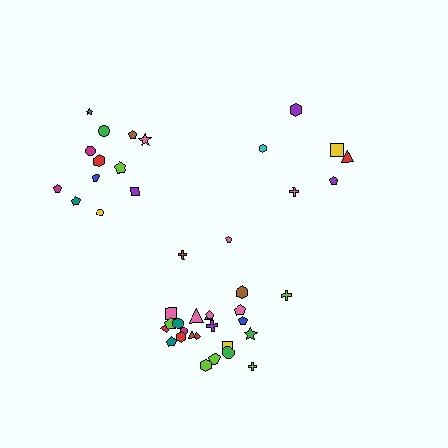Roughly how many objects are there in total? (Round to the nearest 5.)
Roughly 45 objects in total.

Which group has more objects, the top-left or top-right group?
The top-left group.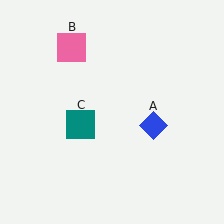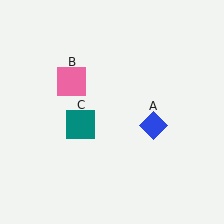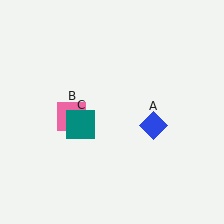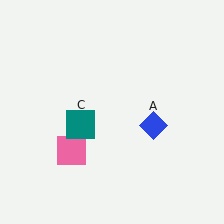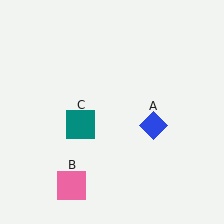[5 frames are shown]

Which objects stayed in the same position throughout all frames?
Blue diamond (object A) and teal square (object C) remained stationary.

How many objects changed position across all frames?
1 object changed position: pink square (object B).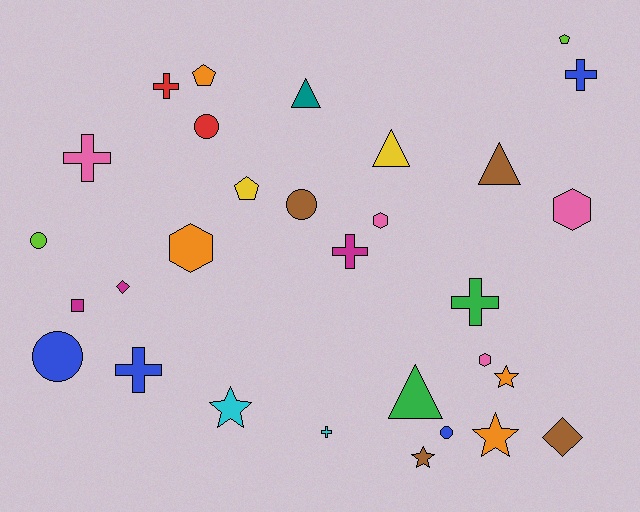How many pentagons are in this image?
There are 3 pentagons.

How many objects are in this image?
There are 30 objects.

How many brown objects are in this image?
There are 4 brown objects.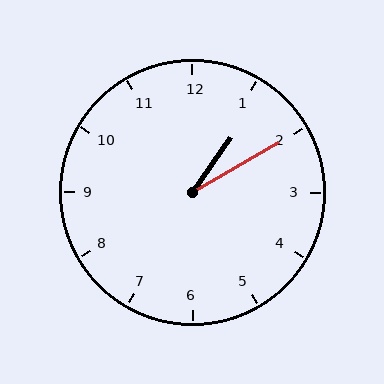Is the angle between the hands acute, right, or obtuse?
It is acute.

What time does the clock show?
1:10.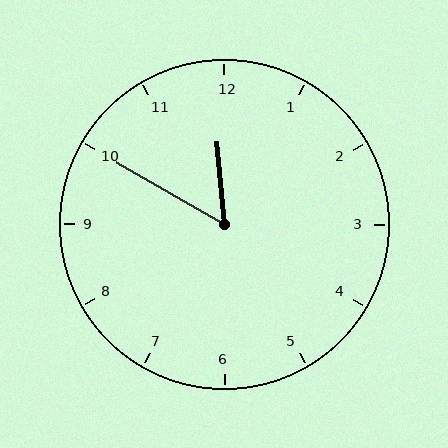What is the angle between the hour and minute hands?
Approximately 55 degrees.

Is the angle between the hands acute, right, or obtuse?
It is acute.